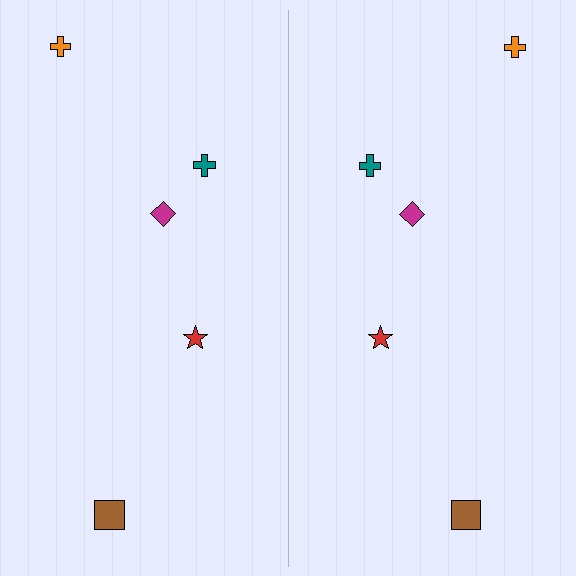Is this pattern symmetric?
Yes, this pattern has bilateral (reflection) symmetry.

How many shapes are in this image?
There are 10 shapes in this image.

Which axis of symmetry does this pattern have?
The pattern has a vertical axis of symmetry running through the center of the image.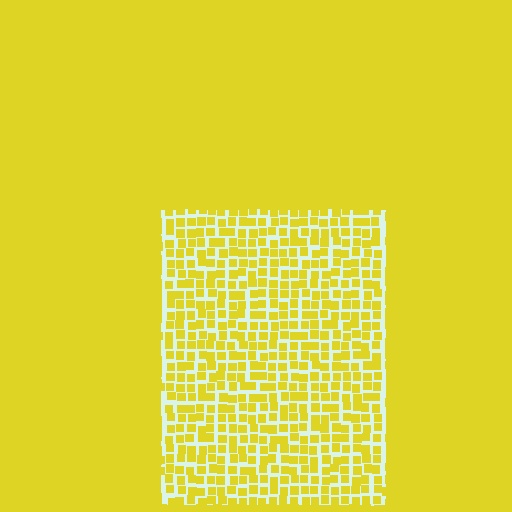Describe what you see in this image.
The image contains small yellow elements arranged at two different densities. A rectangle-shaped region is visible where the elements are less densely packed than the surrounding area.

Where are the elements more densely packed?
The elements are more densely packed outside the rectangle boundary.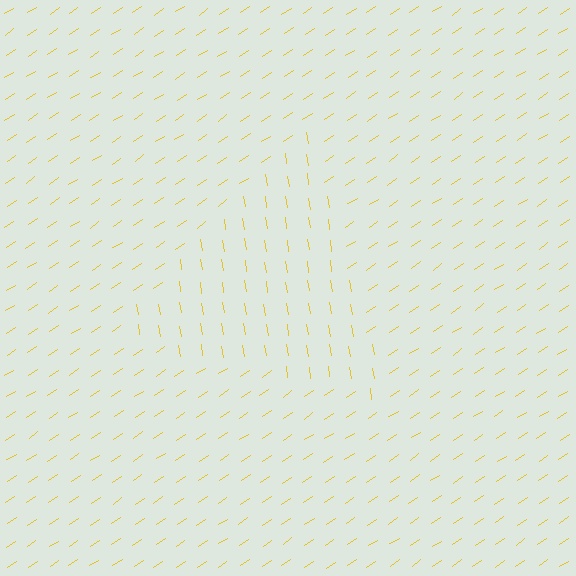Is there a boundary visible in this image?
Yes, there is a texture boundary formed by a change in line orientation.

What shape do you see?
I see a triangle.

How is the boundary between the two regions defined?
The boundary is defined purely by a change in line orientation (approximately 65 degrees difference). All lines are the same color and thickness.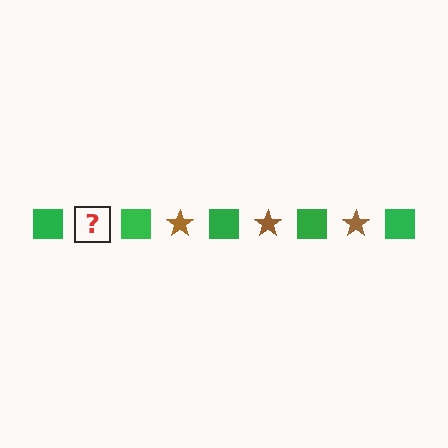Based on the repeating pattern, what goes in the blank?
The blank should be a brown star.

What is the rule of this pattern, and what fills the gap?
The rule is that the pattern alternates between green square and brown star. The gap should be filled with a brown star.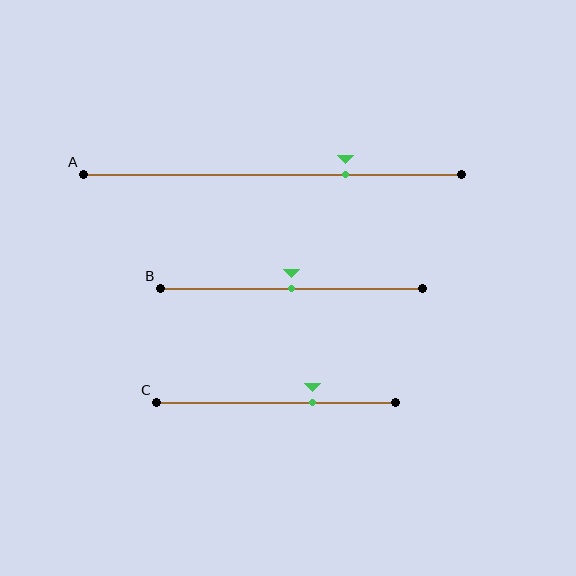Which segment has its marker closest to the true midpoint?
Segment B has its marker closest to the true midpoint.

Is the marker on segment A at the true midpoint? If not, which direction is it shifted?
No, the marker on segment A is shifted to the right by about 19% of the segment length.